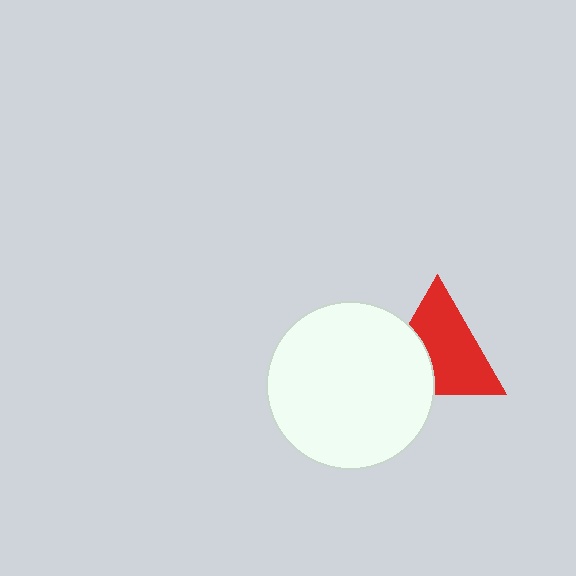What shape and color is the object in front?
The object in front is a white circle.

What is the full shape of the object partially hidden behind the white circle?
The partially hidden object is a red triangle.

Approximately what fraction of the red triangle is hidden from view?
Roughly 34% of the red triangle is hidden behind the white circle.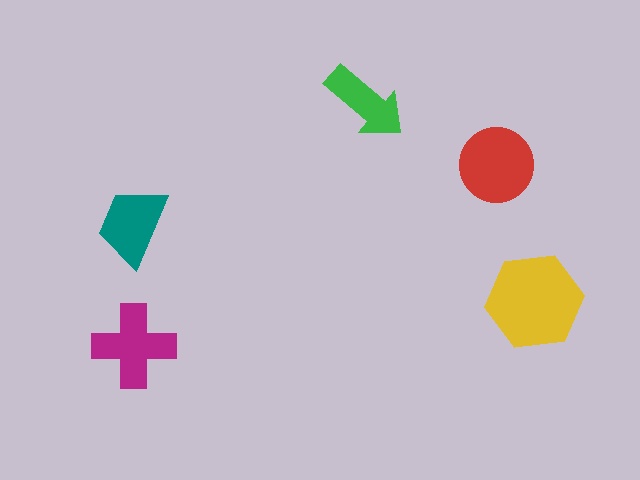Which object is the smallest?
The green arrow.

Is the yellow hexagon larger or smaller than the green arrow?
Larger.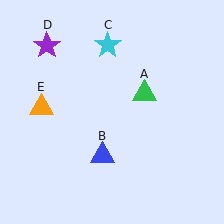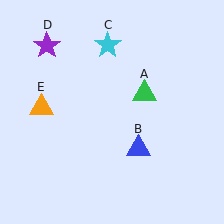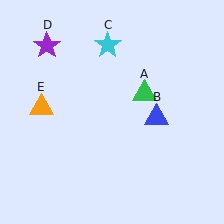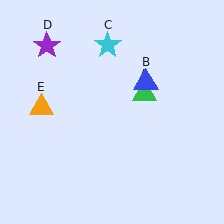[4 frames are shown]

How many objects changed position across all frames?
1 object changed position: blue triangle (object B).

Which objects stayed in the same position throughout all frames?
Green triangle (object A) and cyan star (object C) and purple star (object D) and orange triangle (object E) remained stationary.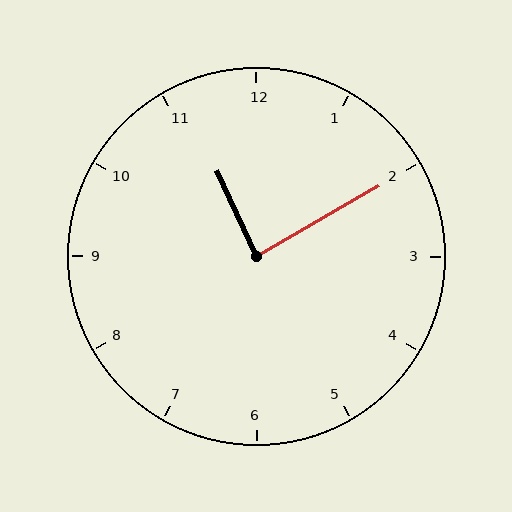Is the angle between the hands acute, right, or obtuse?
It is right.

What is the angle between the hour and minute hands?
Approximately 85 degrees.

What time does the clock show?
11:10.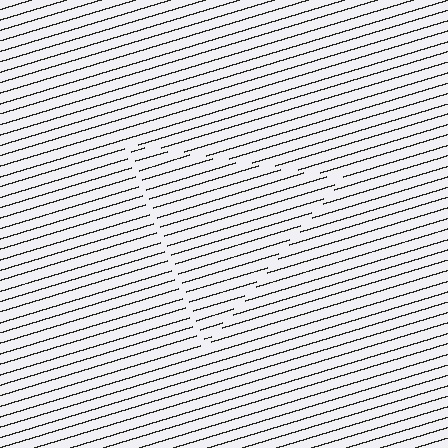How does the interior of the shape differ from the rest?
The interior of the shape contains the same grating, shifted by half a period — the contour is defined by the phase discontinuity where line-ends from the inner and outer gratings abut.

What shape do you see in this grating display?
An illusory triangle. The interior of the shape contains the same grating, shifted by half a period — the contour is defined by the phase discontinuity where line-ends from the inner and outer gratings abut.